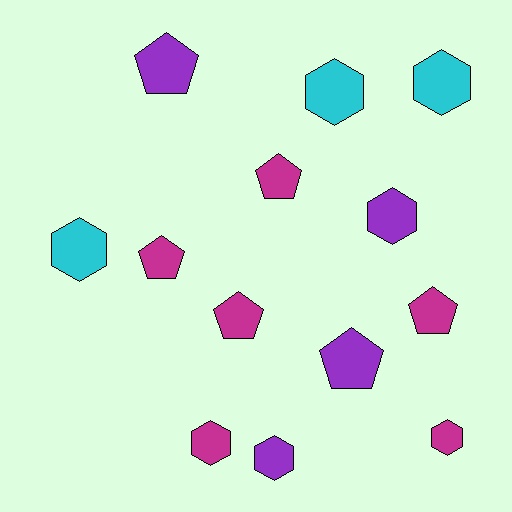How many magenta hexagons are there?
There are 2 magenta hexagons.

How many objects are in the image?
There are 13 objects.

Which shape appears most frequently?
Hexagon, with 7 objects.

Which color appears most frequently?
Magenta, with 6 objects.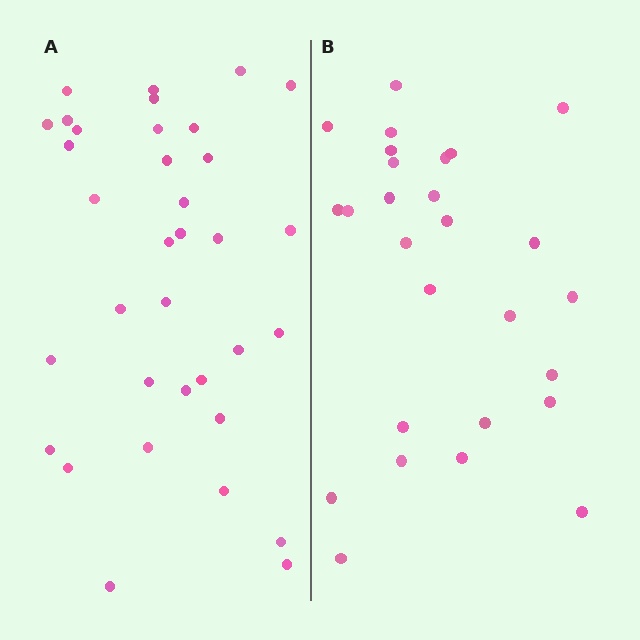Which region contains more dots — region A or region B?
Region A (the left region) has more dots.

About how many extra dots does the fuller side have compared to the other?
Region A has roughly 8 or so more dots than region B.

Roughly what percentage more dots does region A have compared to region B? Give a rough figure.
About 30% more.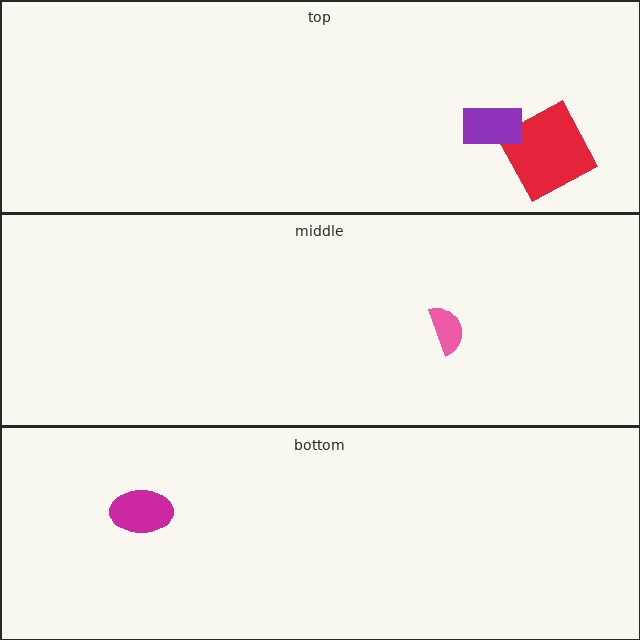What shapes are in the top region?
The red square, the purple rectangle.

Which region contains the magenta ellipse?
The bottom region.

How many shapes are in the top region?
2.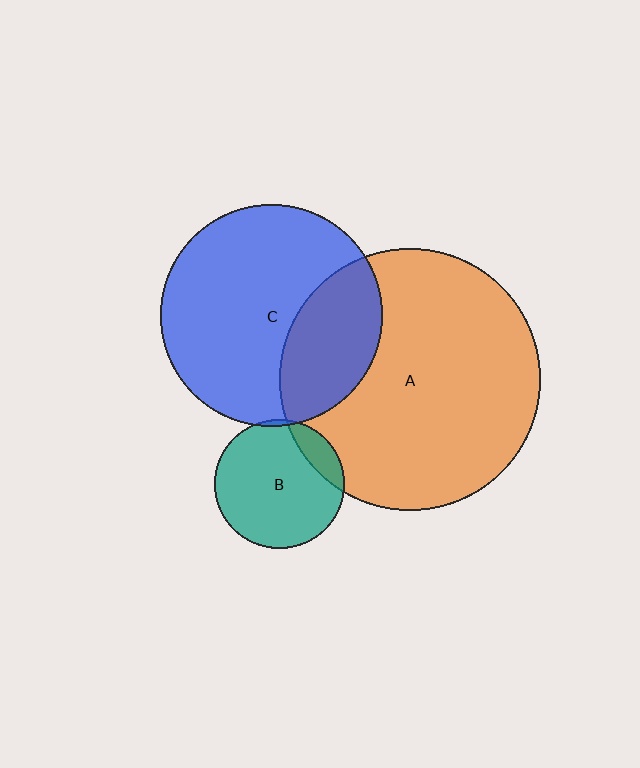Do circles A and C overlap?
Yes.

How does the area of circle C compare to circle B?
Approximately 3.0 times.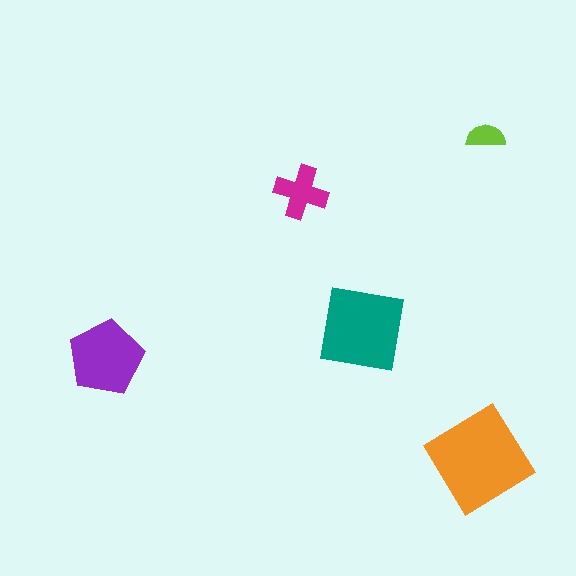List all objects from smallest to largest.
The lime semicircle, the magenta cross, the purple pentagon, the teal square, the orange diamond.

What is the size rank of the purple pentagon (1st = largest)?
3rd.